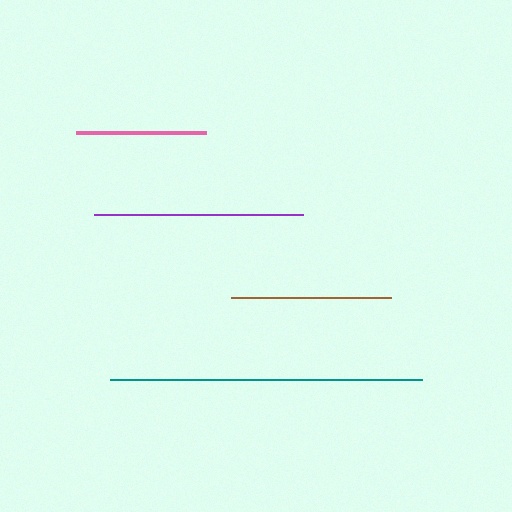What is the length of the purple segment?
The purple segment is approximately 210 pixels long.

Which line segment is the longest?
The teal line is the longest at approximately 312 pixels.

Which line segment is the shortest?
The pink line is the shortest at approximately 130 pixels.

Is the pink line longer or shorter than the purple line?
The purple line is longer than the pink line.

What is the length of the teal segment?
The teal segment is approximately 312 pixels long.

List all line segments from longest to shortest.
From longest to shortest: teal, purple, brown, pink.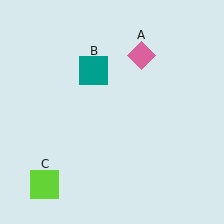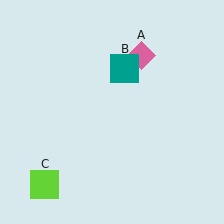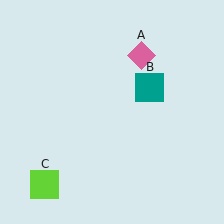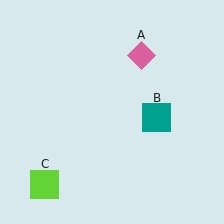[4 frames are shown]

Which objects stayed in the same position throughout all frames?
Pink diamond (object A) and lime square (object C) remained stationary.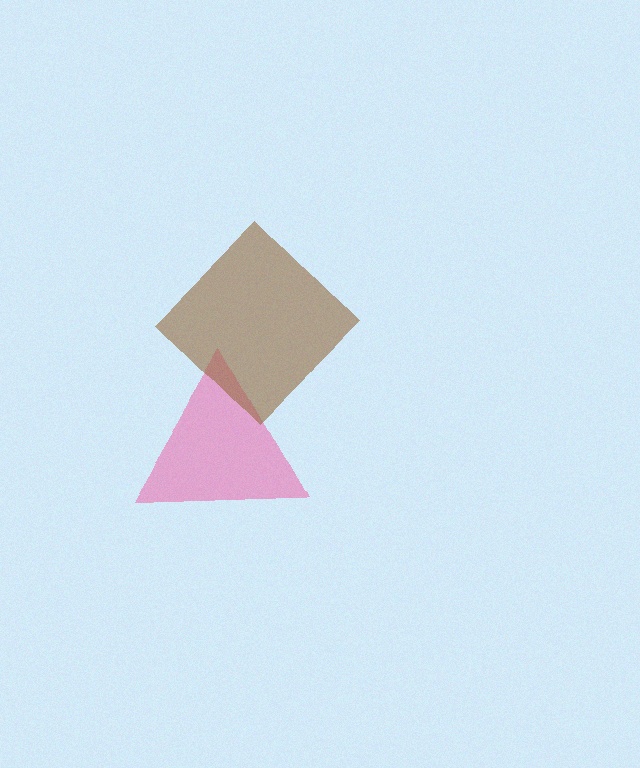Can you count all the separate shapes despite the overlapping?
Yes, there are 2 separate shapes.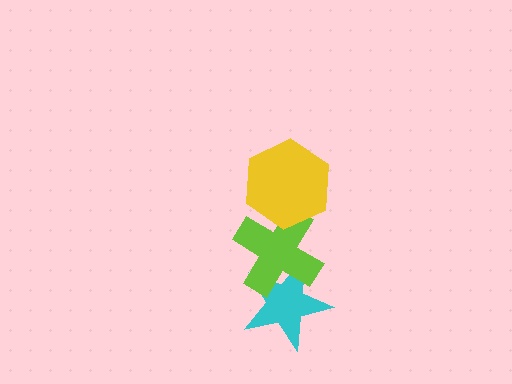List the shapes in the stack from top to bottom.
From top to bottom: the yellow hexagon, the lime cross, the cyan star.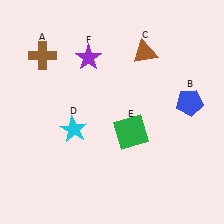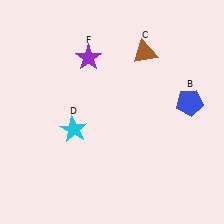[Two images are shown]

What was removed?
The green square (E), the brown cross (A) were removed in Image 2.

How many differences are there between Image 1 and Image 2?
There are 2 differences between the two images.